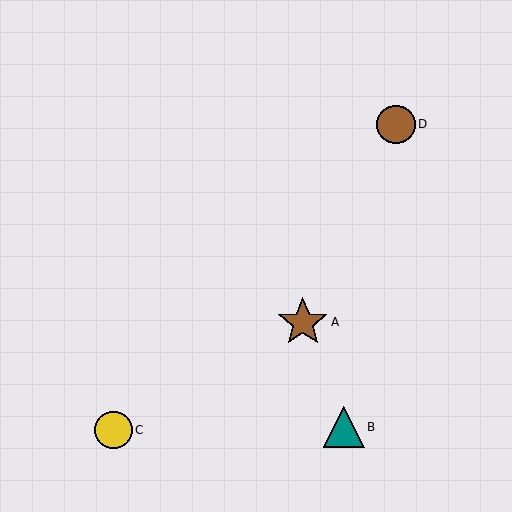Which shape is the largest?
The brown star (labeled A) is the largest.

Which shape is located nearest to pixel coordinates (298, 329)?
The brown star (labeled A) at (303, 322) is nearest to that location.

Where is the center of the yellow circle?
The center of the yellow circle is at (114, 430).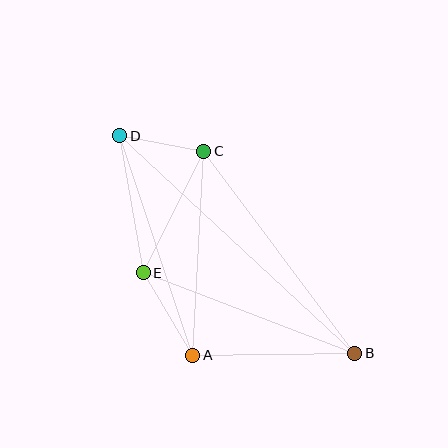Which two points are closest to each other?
Points C and D are closest to each other.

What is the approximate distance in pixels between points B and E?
The distance between B and E is approximately 227 pixels.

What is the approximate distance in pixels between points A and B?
The distance between A and B is approximately 162 pixels.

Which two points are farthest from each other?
Points B and D are farthest from each other.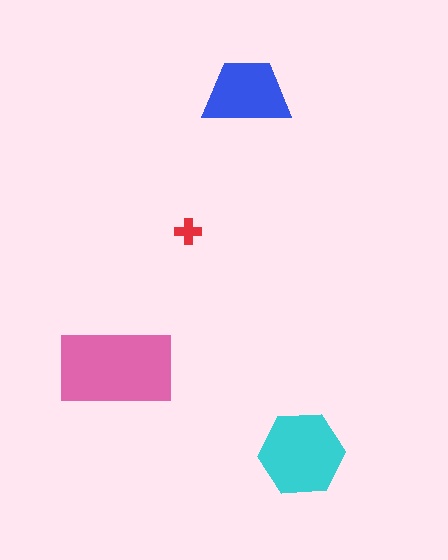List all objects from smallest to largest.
The red cross, the blue trapezoid, the cyan hexagon, the pink rectangle.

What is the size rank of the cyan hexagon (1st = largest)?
2nd.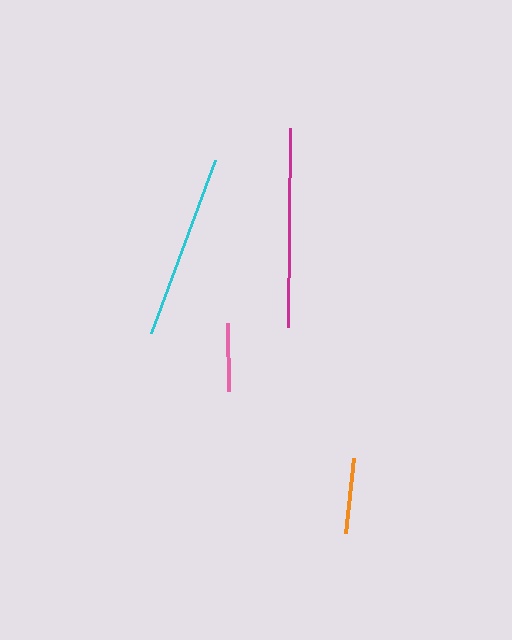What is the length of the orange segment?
The orange segment is approximately 75 pixels long.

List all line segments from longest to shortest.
From longest to shortest: magenta, cyan, orange, pink.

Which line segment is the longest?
The magenta line is the longest at approximately 199 pixels.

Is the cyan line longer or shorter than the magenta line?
The magenta line is longer than the cyan line.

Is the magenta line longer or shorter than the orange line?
The magenta line is longer than the orange line.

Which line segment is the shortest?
The pink line is the shortest at approximately 68 pixels.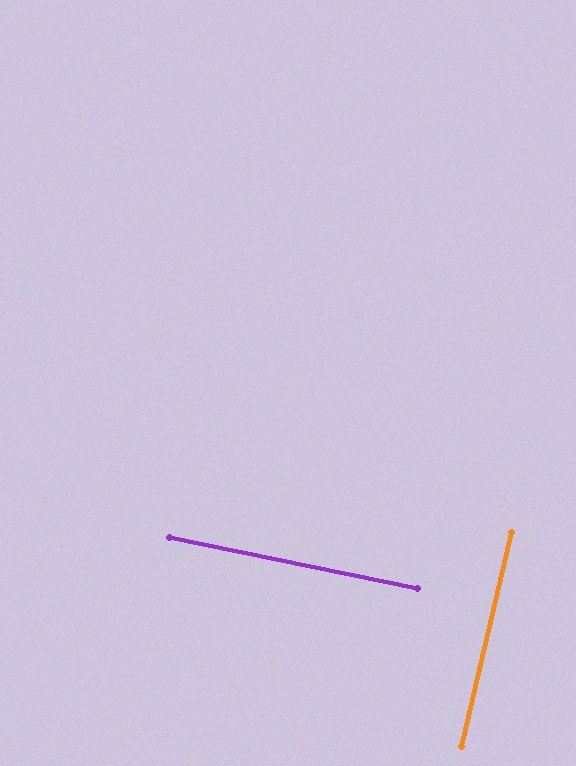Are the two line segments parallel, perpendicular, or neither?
Perpendicular — they meet at approximately 88°.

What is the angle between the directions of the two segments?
Approximately 88 degrees.